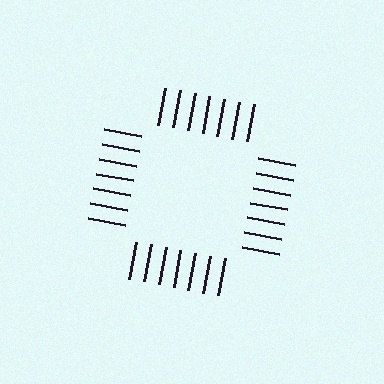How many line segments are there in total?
28 — 7 along each of the 4 edges.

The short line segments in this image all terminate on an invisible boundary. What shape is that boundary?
An illusory square — the line segments terminate on its edges but no continuous stroke is drawn.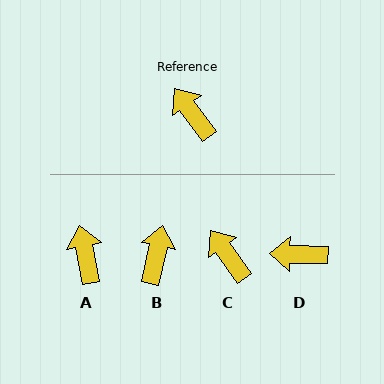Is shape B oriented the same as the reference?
No, it is off by about 48 degrees.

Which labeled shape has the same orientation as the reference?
C.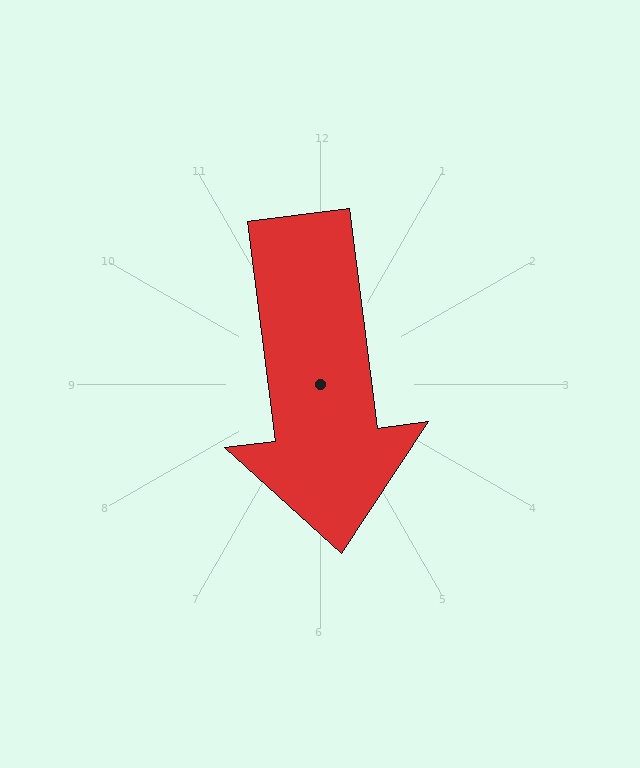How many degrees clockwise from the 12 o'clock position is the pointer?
Approximately 173 degrees.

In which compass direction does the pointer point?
South.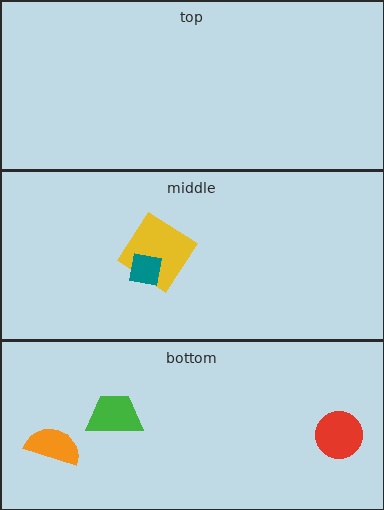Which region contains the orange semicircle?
The bottom region.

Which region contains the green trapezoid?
The bottom region.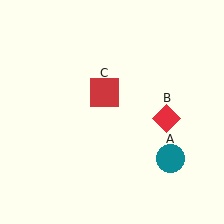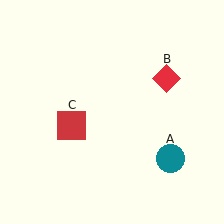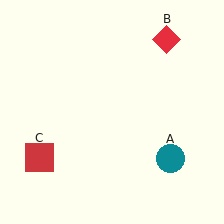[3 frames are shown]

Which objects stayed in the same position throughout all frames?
Teal circle (object A) remained stationary.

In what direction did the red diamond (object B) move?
The red diamond (object B) moved up.